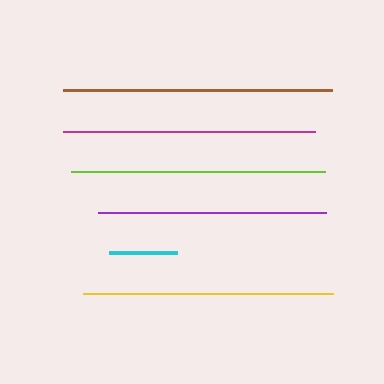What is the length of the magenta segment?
The magenta segment is approximately 253 pixels long.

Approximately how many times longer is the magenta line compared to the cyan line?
The magenta line is approximately 3.7 times the length of the cyan line.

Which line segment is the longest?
The brown line is the longest at approximately 268 pixels.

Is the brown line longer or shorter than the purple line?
The brown line is longer than the purple line.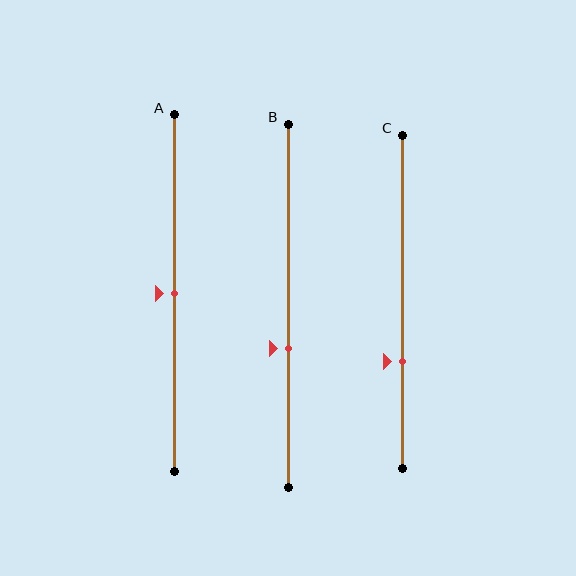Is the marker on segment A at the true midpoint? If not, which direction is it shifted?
Yes, the marker on segment A is at the true midpoint.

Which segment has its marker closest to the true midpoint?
Segment A has its marker closest to the true midpoint.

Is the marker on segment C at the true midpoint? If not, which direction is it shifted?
No, the marker on segment C is shifted downward by about 18% of the segment length.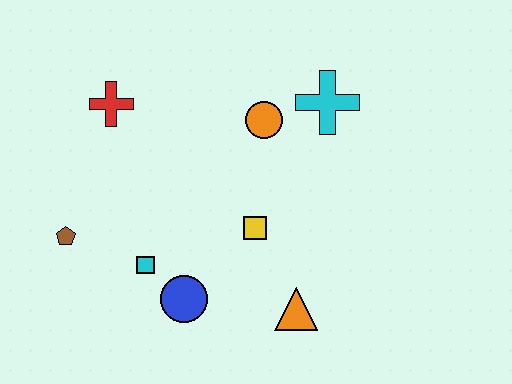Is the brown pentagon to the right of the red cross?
No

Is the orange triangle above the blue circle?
No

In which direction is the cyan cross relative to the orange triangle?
The cyan cross is above the orange triangle.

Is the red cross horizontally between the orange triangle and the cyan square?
No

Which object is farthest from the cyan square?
The cyan cross is farthest from the cyan square.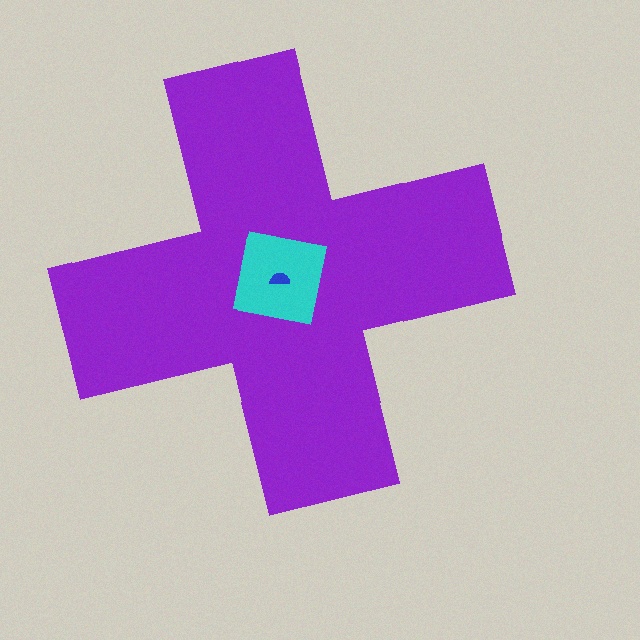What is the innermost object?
The blue semicircle.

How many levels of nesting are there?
3.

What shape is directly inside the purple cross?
The cyan square.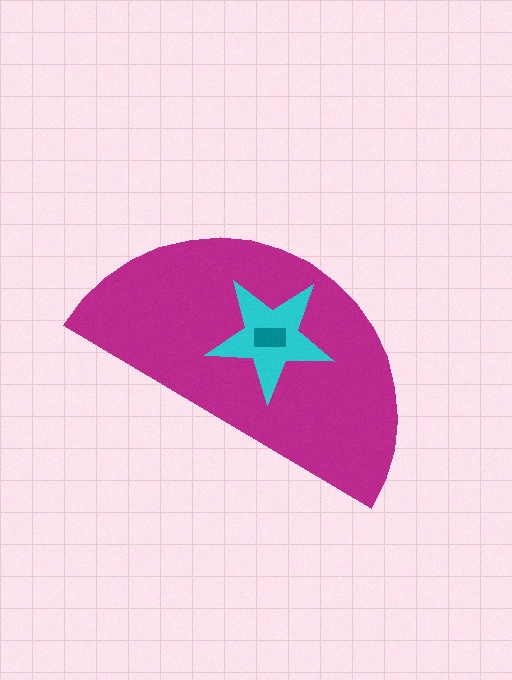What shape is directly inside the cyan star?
The teal rectangle.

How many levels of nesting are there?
3.